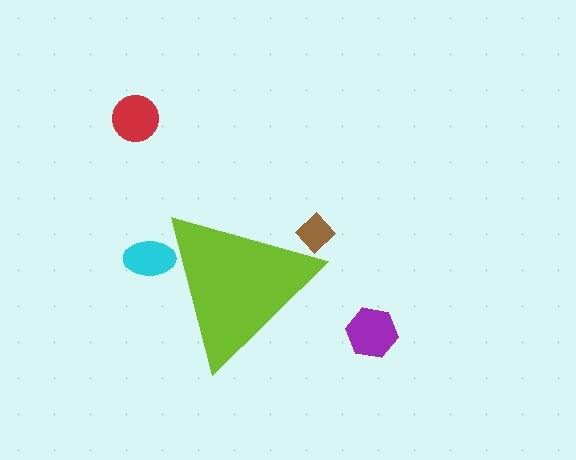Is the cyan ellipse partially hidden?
Yes, the cyan ellipse is partially hidden behind the lime triangle.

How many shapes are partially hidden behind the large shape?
2 shapes are partially hidden.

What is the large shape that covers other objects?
A lime triangle.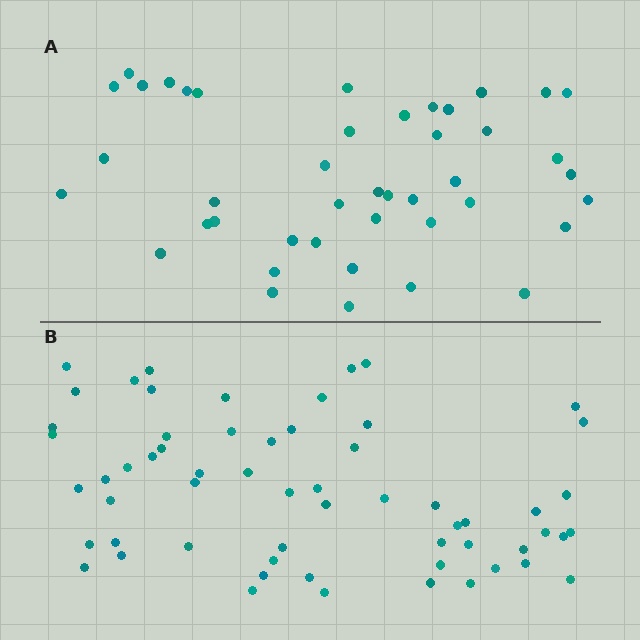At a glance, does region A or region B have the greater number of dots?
Region B (the bottom region) has more dots.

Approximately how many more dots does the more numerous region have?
Region B has approximately 15 more dots than region A.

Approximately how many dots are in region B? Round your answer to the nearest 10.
About 60 dots.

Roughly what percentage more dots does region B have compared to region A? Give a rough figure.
About 40% more.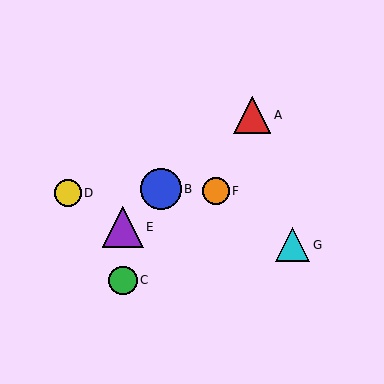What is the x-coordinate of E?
Object E is at x≈123.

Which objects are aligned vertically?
Objects C, E are aligned vertically.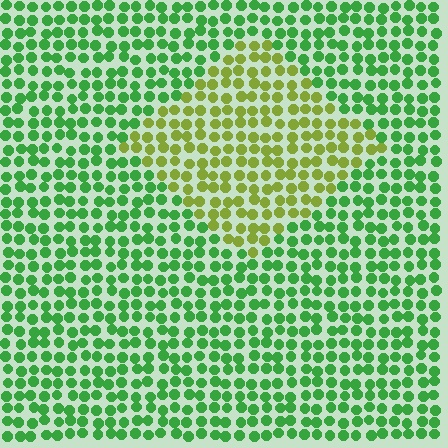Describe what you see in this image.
The image is filled with small green elements in a uniform arrangement. A diamond-shaped region is visible where the elements are tinted to a slightly different hue, forming a subtle color boundary.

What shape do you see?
I see a diamond.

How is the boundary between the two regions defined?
The boundary is defined purely by a slight shift in hue (about 45 degrees). Spacing, size, and orientation are identical on both sides.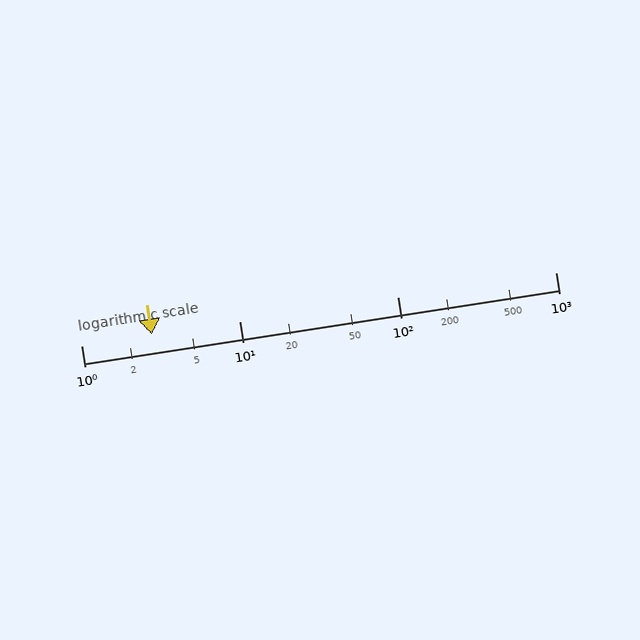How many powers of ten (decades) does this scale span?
The scale spans 3 decades, from 1 to 1000.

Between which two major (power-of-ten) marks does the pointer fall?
The pointer is between 1 and 10.